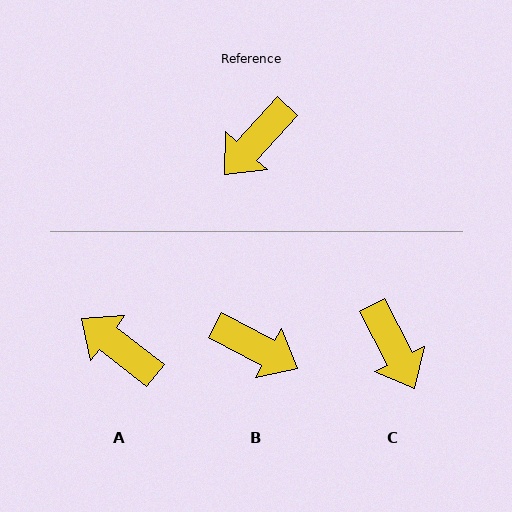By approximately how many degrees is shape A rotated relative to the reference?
Approximately 85 degrees clockwise.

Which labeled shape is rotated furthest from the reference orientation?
B, about 105 degrees away.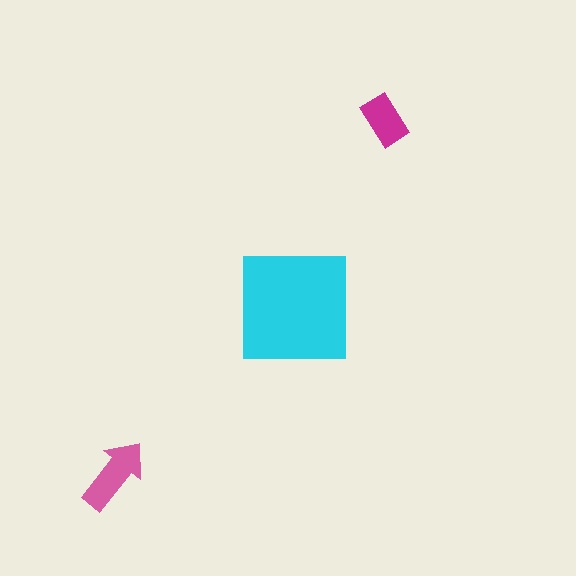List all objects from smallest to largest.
The magenta rectangle, the pink arrow, the cyan square.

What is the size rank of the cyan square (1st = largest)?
1st.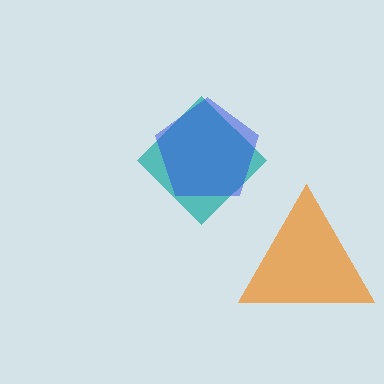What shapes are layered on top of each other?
The layered shapes are: a teal diamond, an orange triangle, a blue pentagon.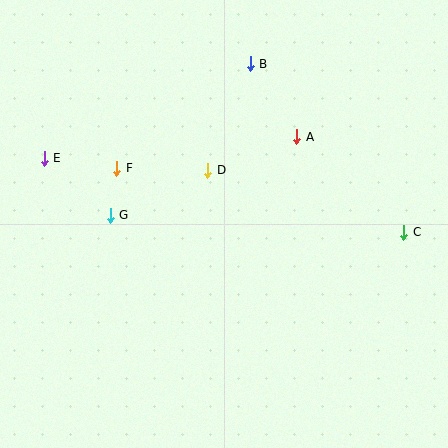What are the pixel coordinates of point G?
Point G is at (110, 215).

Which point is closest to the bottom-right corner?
Point C is closest to the bottom-right corner.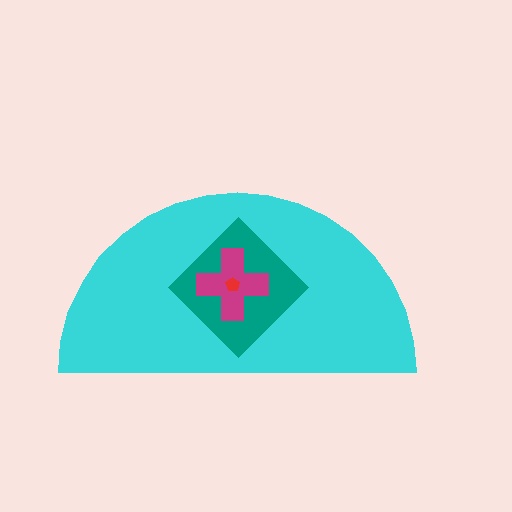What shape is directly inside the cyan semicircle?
The teal diamond.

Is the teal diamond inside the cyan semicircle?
Yes.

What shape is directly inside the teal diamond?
The magenta cross.